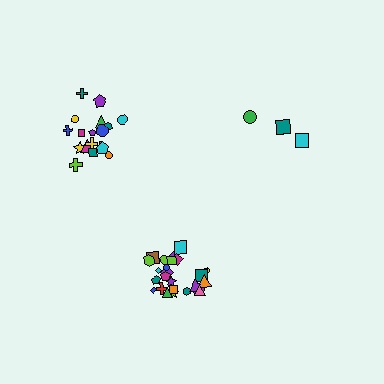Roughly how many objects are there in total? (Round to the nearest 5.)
Roughly 45 objects in total.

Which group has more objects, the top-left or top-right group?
The top-left group.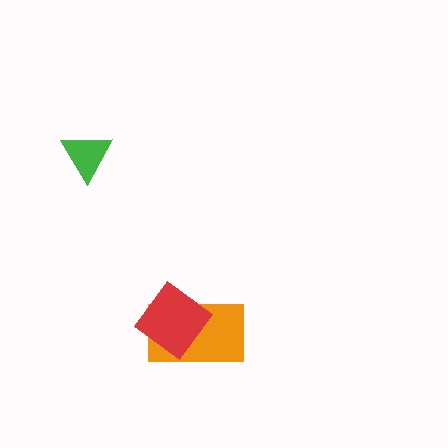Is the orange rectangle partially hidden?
Yes, it is partially covered by another shape.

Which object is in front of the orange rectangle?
The red diamond is in front of the orange rectangle.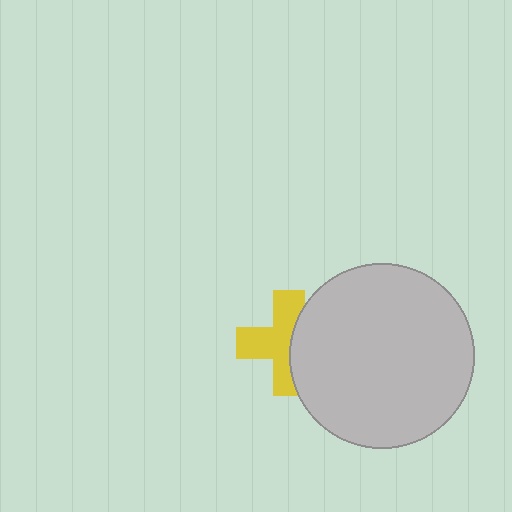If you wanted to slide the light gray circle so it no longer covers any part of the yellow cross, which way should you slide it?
Slide it right — that is the most direct way to separate the two shapes.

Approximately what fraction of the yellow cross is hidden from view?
Roughly 39% of the yellow cross is hidden behind the light gray circle.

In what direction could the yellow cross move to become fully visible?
The yellow cross could move left. That would shift it out from behind the light gray circle entirely.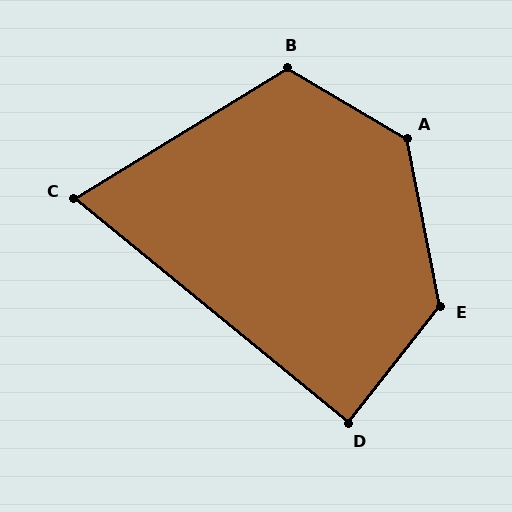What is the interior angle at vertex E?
Approximately 131 degrees (obtuse).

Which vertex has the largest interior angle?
A, at approximately 132 degrees.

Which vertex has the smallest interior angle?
C, at approximately 71 degrees.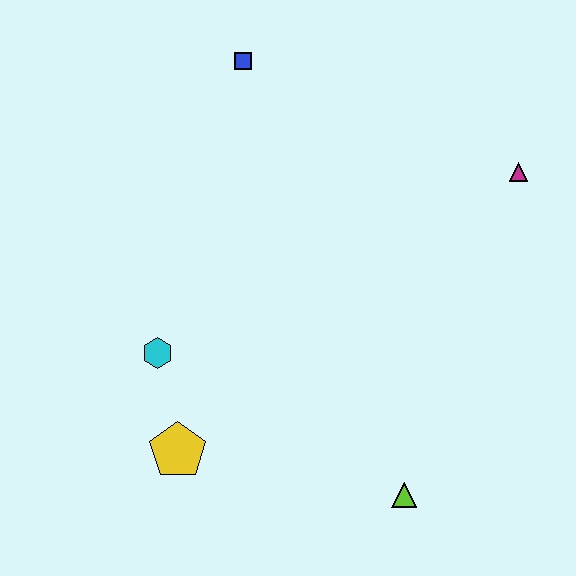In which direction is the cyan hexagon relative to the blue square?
The cyan hexagon is below the blue square.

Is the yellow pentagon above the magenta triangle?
No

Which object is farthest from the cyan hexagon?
The magenta triangle is farthest from the cyan hexagon.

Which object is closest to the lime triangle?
The yellow pentagon is closest to the lime triangle.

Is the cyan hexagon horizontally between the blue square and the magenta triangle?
No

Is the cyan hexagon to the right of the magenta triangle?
No